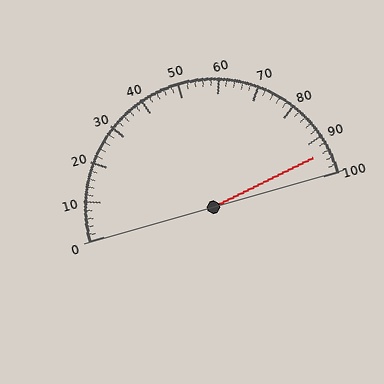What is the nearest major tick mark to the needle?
The nearest major tick mark is 90.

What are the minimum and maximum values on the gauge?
The gauge ranges from 0 to 100.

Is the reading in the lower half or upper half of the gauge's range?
The reading is in the upper half of the range (0 to 100).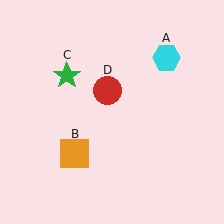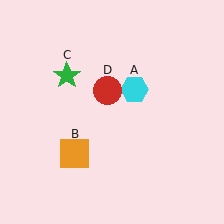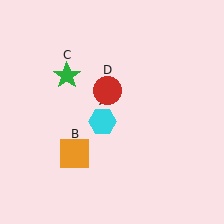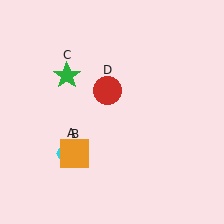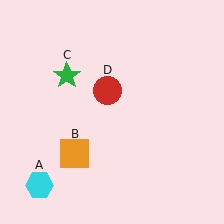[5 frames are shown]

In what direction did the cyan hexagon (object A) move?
The cyan hexagon (object A) moved down and to the left.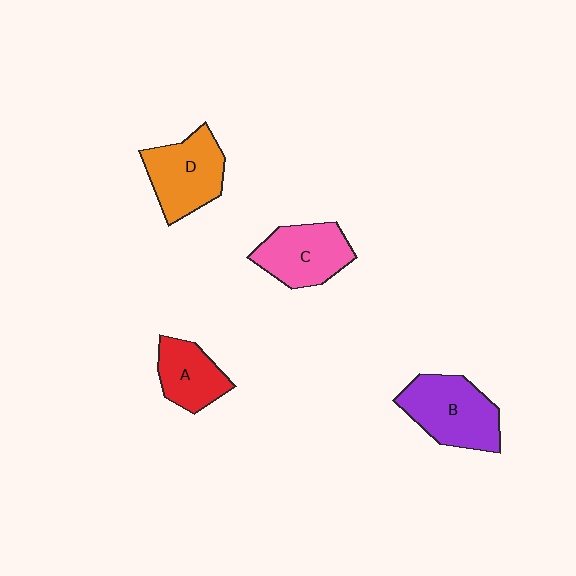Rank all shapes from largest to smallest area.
From largest to smallest: B (purple), D (orange), C (pink), A (red).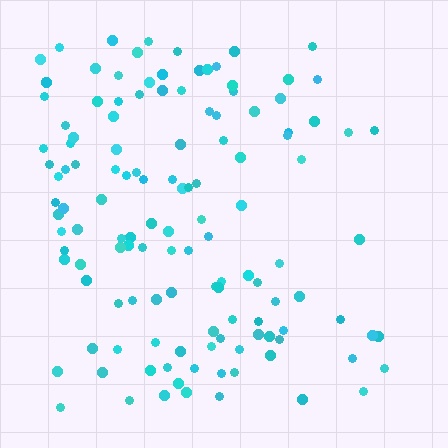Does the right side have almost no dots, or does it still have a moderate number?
Still a moderate number, just noticeably fewer than the left.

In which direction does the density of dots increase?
From right to left, with the left side densest.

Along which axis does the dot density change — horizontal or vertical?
Horizontal.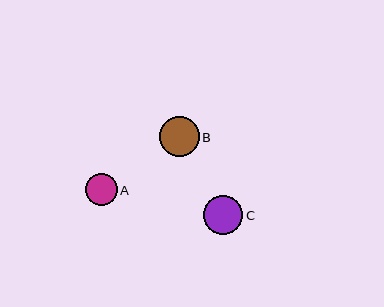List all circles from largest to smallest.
From largest to smallest: B, C, A.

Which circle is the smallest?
Circle A is the smallest with a size of approximately 32 pixels.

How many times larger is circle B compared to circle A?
Circle B is approximately 1.3 times the size of circle A.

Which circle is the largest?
Circle B is the largest with a size of approximately 40 pixels.